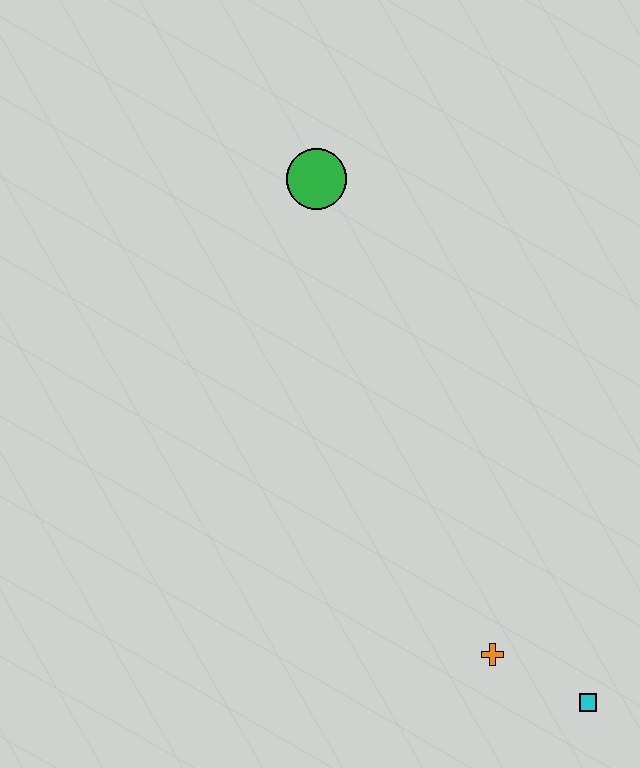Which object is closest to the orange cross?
The cyan square is closest to the orange cross.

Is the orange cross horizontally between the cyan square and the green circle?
Yes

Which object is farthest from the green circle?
The cyan square is farthest from the green circle.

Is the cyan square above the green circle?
No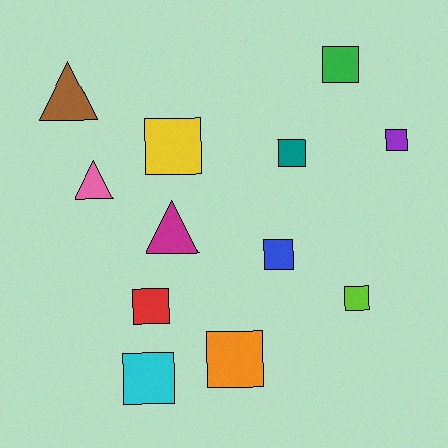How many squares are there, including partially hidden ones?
There are 9 squares.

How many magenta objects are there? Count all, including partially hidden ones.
There is 1 magenta object.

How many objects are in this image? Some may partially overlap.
There are 12 objects.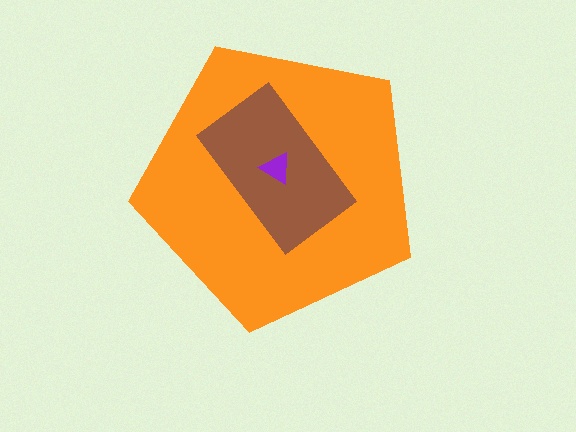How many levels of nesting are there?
3.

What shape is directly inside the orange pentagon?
The brown rectangle.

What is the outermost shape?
The orange pentagon.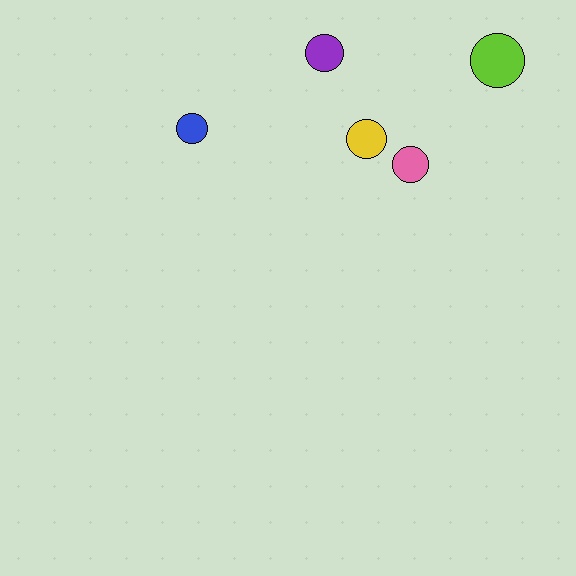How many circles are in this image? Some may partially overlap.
There are 5 circles.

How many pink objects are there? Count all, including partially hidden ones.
There is 1 pink object.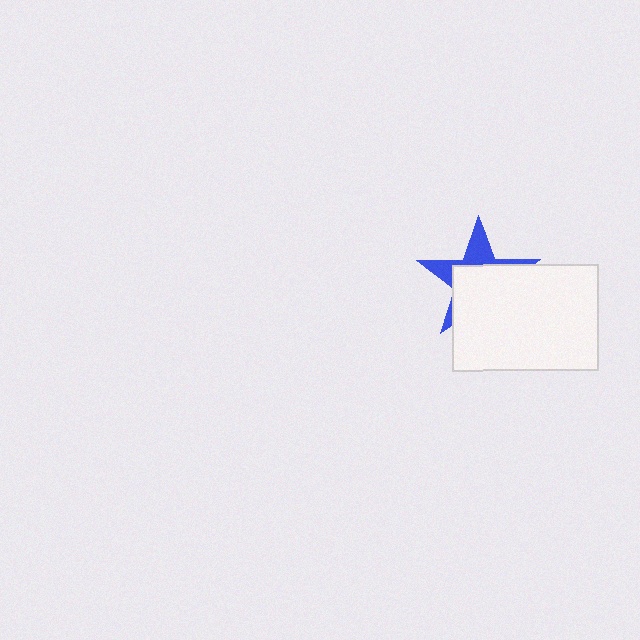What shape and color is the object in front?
The object in front is a white rectangle.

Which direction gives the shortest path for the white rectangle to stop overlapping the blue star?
Moving down gives the shortest separation.